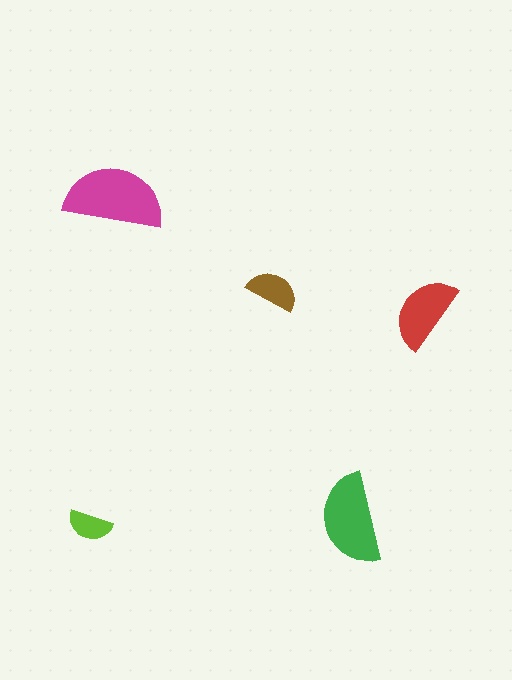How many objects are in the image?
There are 5 objects in the image.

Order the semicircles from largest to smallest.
the magenta one, the green one, the red one, the brown one, the lime one.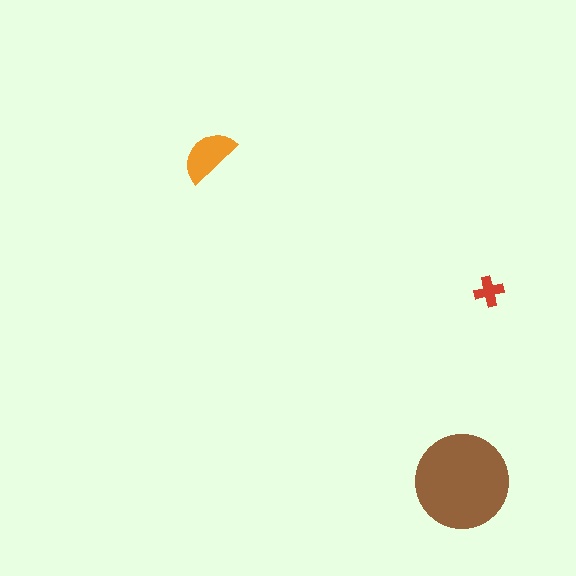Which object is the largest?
The brown circle.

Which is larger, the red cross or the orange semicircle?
The orange semicircle.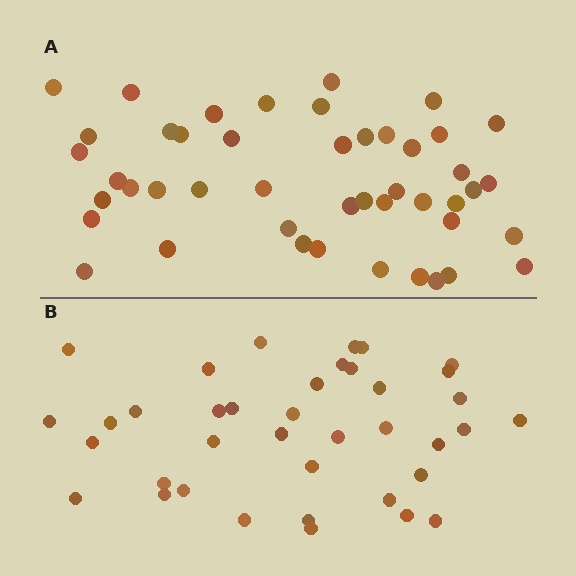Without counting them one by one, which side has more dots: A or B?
Region A (the top region) has more dots.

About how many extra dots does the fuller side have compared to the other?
Region A has roughly 8 or so more dots than region B.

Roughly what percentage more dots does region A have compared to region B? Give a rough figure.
About 20% more.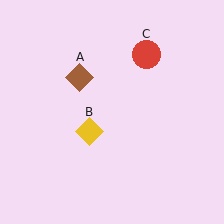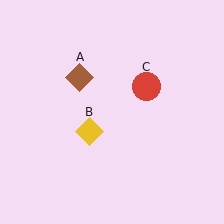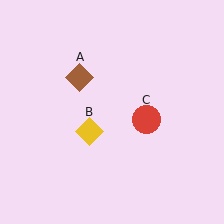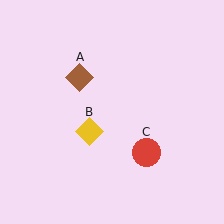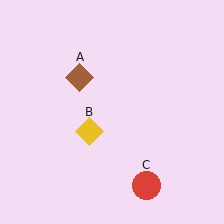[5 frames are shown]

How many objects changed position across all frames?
1 object changed position: red circle (object C).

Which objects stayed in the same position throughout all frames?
Brown diamond (object A) and yellow diamond (object B) remained stationary.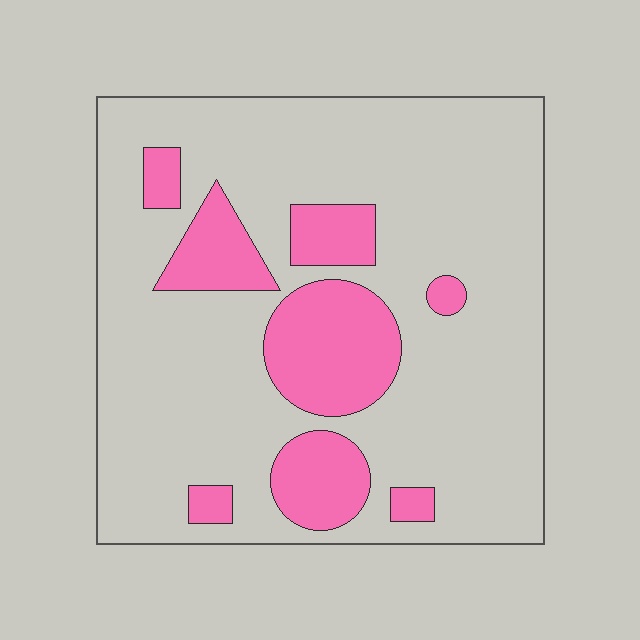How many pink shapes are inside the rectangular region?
8.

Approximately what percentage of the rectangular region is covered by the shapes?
Approximately 20%.